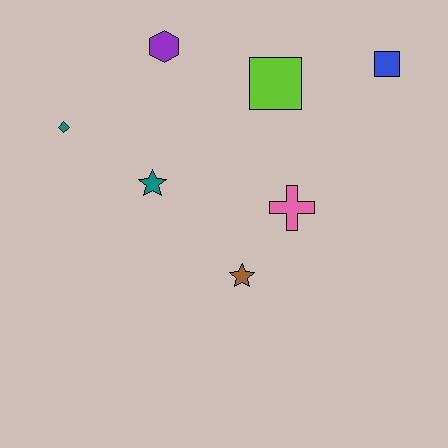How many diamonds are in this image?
There is 1 diamond.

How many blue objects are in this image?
There is 1 blue object.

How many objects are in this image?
There are 7 objects.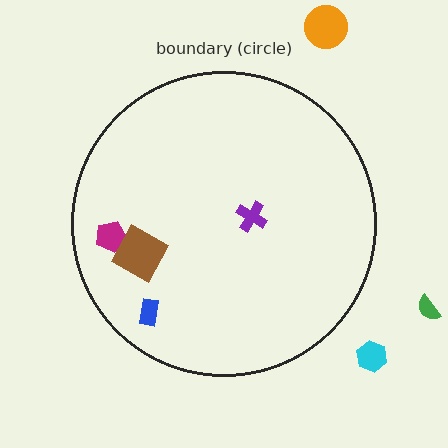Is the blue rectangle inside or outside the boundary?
Inside.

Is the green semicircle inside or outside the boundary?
Outside.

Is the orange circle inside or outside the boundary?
Outside.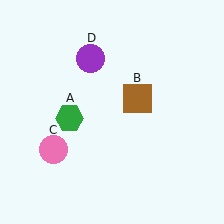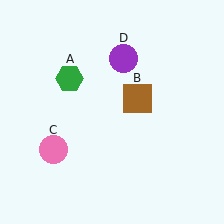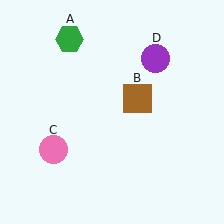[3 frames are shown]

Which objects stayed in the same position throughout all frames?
Brown square (object B) and pink circle (object C) remained stationary.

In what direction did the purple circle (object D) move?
The purple circle (object D) moved right.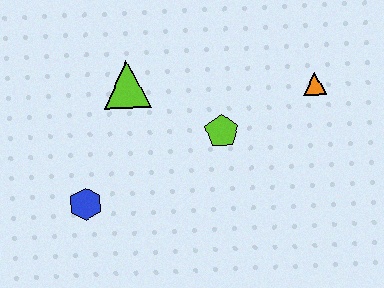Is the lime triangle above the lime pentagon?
Yes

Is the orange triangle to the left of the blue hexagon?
No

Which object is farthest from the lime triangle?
The orange triangle is farthest from the lime triangle.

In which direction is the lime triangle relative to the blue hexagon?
The lime triangle is above the blue hexagon.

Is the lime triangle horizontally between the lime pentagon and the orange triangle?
No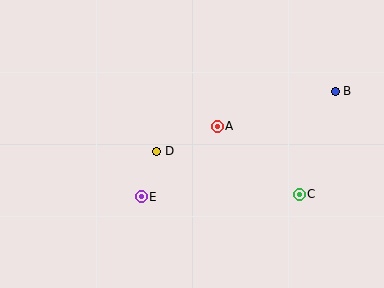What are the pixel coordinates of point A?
Point A is at (217, 126).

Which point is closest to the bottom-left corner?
Point E is closest to the bottom-left corner.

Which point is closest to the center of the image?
Point A at (217, 126) is closest to the center.